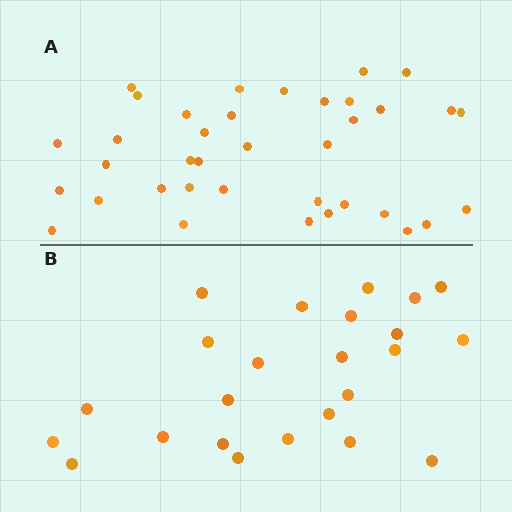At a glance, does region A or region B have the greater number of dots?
Region A (the top region) has more dots.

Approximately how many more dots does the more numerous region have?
Region A has approximately 15 more dots than region B.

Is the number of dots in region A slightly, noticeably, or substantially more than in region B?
Region A has substantially more. The ratio is roughly 1.5 to 1.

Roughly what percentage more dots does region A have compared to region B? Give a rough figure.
About 55% more.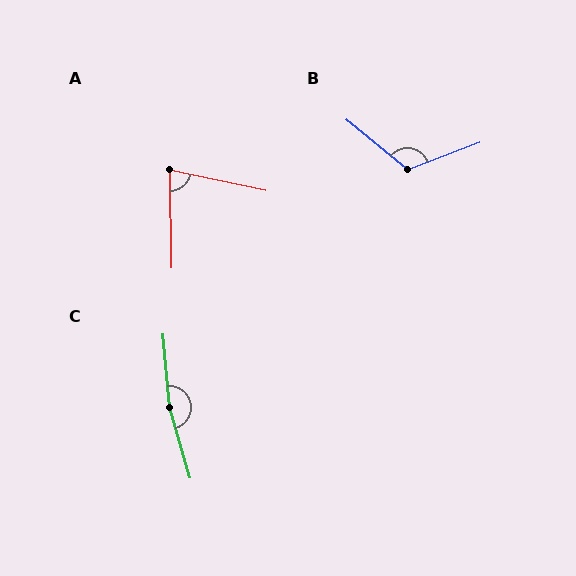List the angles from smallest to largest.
A (77°), B (120°), C (168°).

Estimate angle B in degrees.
Approximately 120 degrees.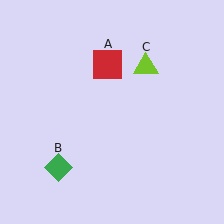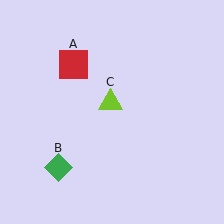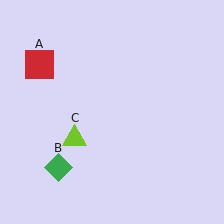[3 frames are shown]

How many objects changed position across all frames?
2 objects changed position: red square (object A), lime triangle (object C).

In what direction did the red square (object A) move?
The red square (object A) moved left.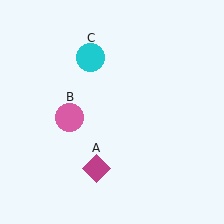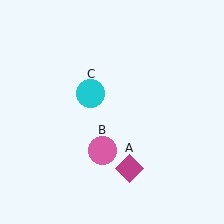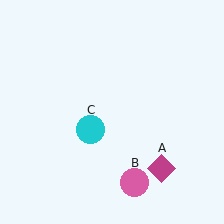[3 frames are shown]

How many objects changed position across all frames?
3 objects changed position: magenta diamond (object A), pink circle (object B), cyan circle (object C).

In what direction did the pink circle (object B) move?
The pink circle (object B) moved down and to the right.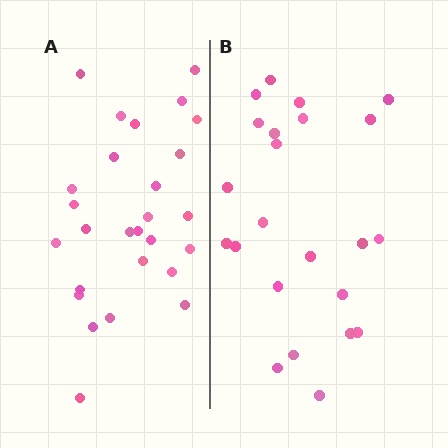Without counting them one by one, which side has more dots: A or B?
Region A (the left region) has more dots.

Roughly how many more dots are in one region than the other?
Region A has about 4 more dots than region B.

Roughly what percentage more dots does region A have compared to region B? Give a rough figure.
About 15% more.